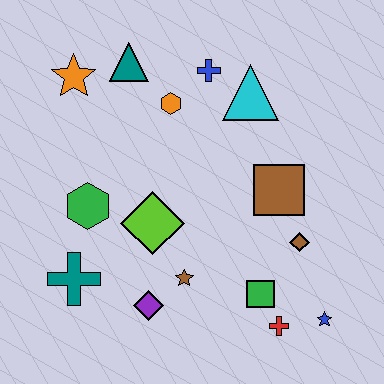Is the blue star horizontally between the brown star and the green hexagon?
No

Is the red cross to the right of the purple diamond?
Yes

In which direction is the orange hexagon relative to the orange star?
The orange hexagon is to the right of the orange star.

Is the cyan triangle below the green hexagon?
No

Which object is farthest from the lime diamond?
The blue star is farthest from the lime diamond.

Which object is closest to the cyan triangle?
The blue cross is closest to the cyan triangle.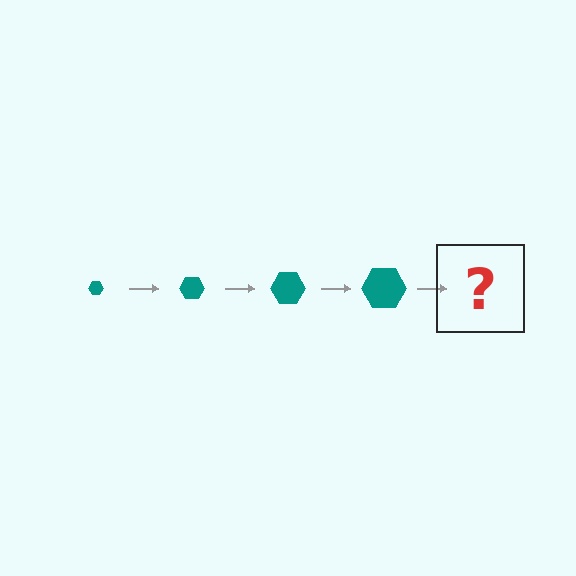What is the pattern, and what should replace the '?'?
The pattern is that the hexagon gets progressively larger each step. The '?' should be a teal hexagon, larger than the previous one.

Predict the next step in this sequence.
The next step is a teal hexagon, larger than the previous one.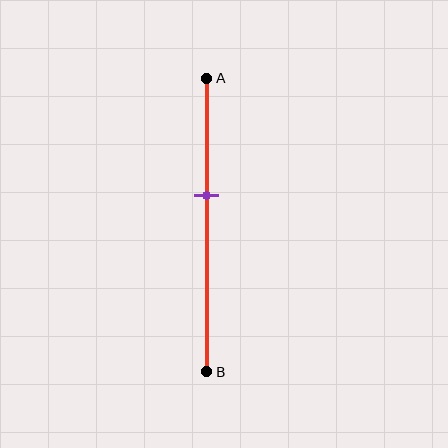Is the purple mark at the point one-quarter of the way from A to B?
No, the mark is at about 40% from A, not at the 25% one-quarter point.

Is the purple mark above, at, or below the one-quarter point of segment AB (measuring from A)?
The purple mark is below the one-quarter point of segment AB.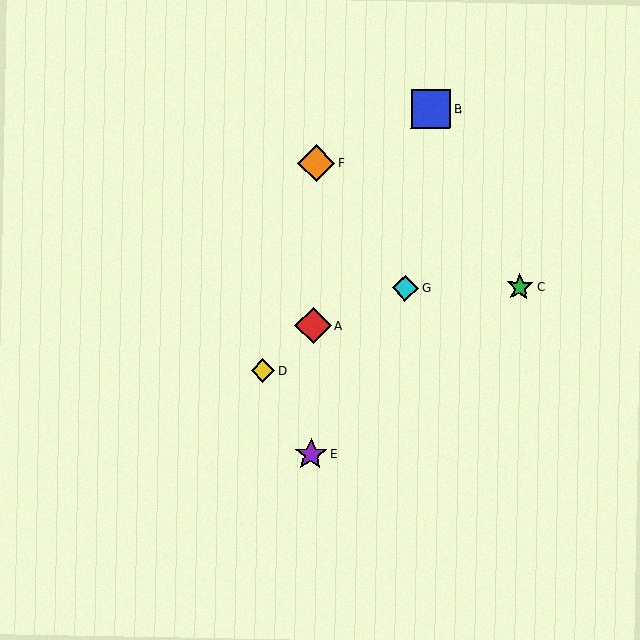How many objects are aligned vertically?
3 objects (A, E, F) are aligned vertically.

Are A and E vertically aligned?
Yes, both are at x≈313.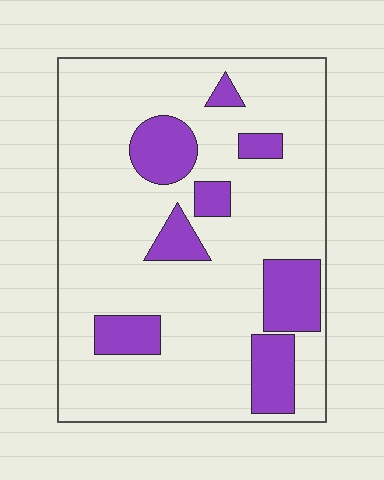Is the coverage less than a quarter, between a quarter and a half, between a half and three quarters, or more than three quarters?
Less than a quarter.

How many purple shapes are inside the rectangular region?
8.